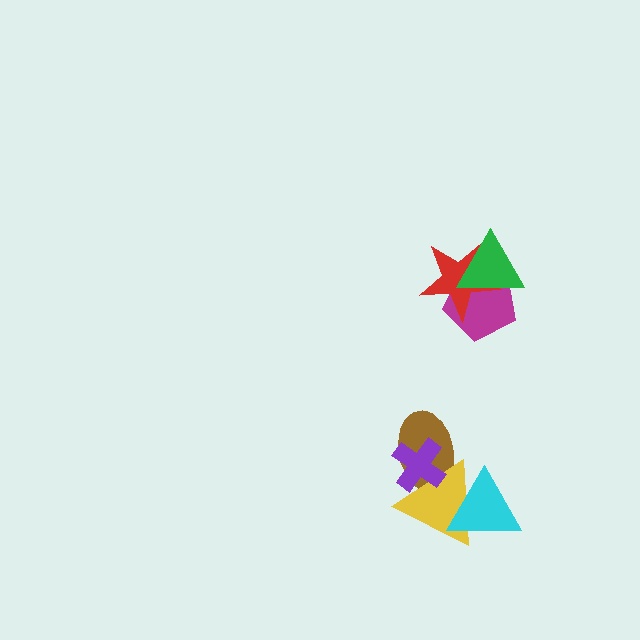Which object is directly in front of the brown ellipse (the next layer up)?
The yellow triangle is directly in front of the brown ellipse.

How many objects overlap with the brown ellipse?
2 objects overlap with the brown ellipse.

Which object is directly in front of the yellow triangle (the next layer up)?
The purple cross is directly in front of the yellow triangle.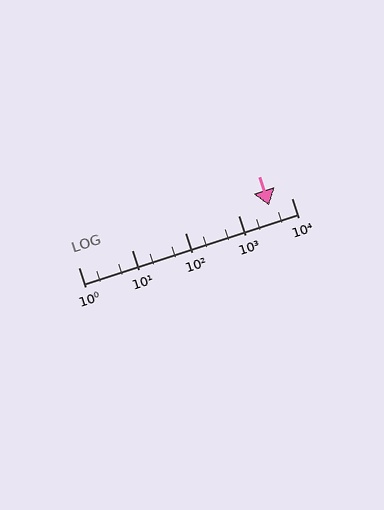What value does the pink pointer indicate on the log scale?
The pointer indicates approximately 3800.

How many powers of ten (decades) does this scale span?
The scale spans 4 decades, from 1 to 10000.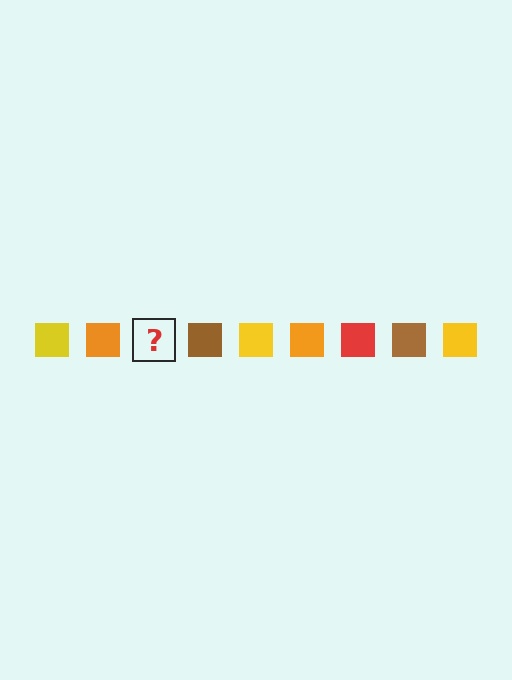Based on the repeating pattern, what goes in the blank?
The blank should be a red square.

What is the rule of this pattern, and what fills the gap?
The rule is that the pattern cycles through yellow, orange, red, brown squares. The gap should be filled with a red square.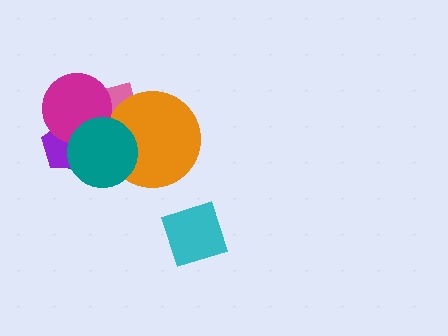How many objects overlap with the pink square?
5 objects overlap with the pink square.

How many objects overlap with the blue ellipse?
4 objects overlap with the blue ellipse.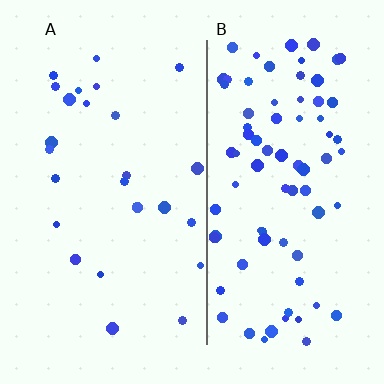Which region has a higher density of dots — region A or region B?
B (the right).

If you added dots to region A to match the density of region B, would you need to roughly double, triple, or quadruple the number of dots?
Approximately triple.